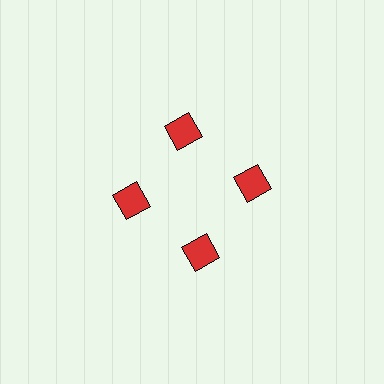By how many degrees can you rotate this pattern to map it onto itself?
The pattern maps onto itself every 90 degrees of rotation.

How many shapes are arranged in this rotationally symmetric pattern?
There are 4 shapes, arranged in 4 groups of 1.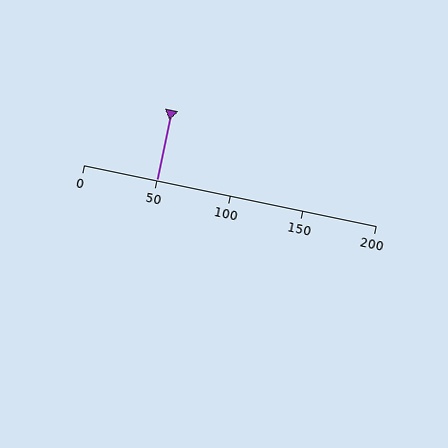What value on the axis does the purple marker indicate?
The marker indicates approximately 50.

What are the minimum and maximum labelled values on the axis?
The axis runs from 0 to 200.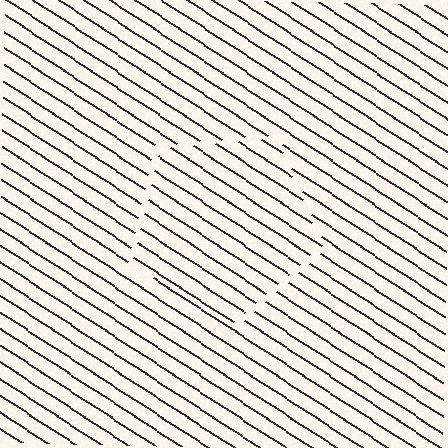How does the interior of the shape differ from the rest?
The interior of the shape contains the same grating, shifted by half a period — the contour is defined by the phase discontinuity where line-ends from the inner and outer gratings abut.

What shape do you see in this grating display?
An illusory pentagon. The interior of the shape contains the same grating, shifted by half a period — the contour is defined by the phase discontinuity where line-ends from the inner and outer gratings abut.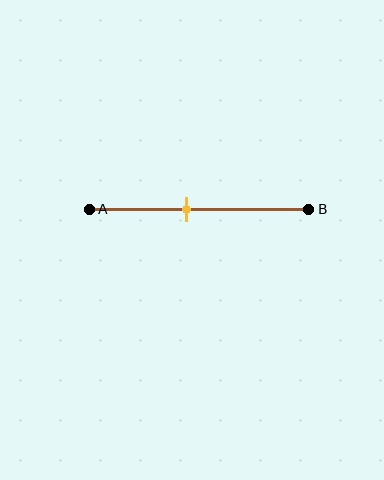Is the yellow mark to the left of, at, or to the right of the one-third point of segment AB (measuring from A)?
The yellow mark is to the right of the one-third point of segment AB.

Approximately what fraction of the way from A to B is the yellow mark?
The yellow mark is approximately 45% of the way from A to B.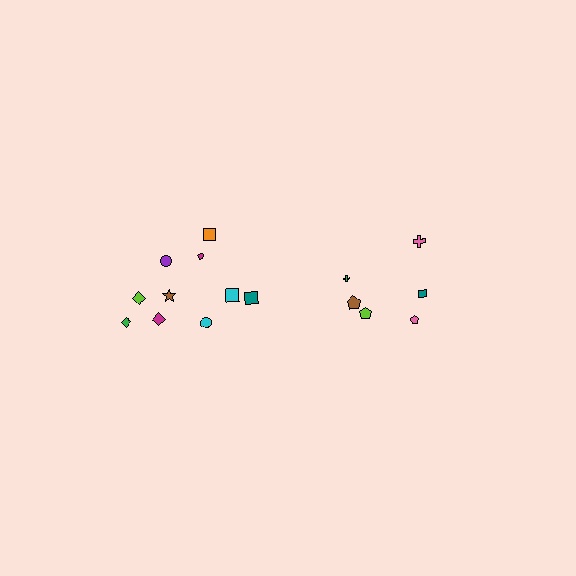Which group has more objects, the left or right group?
The left group.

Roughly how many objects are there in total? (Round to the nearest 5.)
Roughly 15 objects in total.